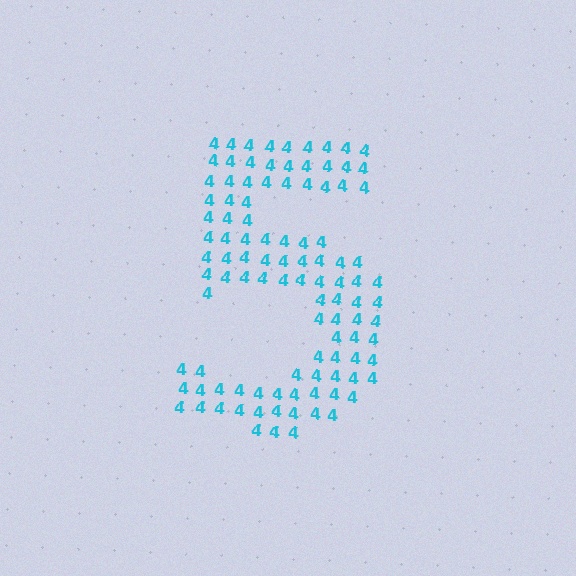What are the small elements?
The small elements are digit 4's.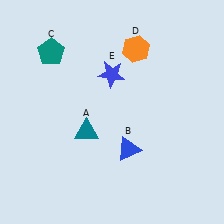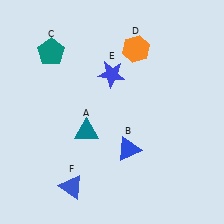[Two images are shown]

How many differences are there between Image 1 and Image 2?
There is 1 difference between the two images.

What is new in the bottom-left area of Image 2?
A blue triangle (F) was added in the bottom-left area of Image 2.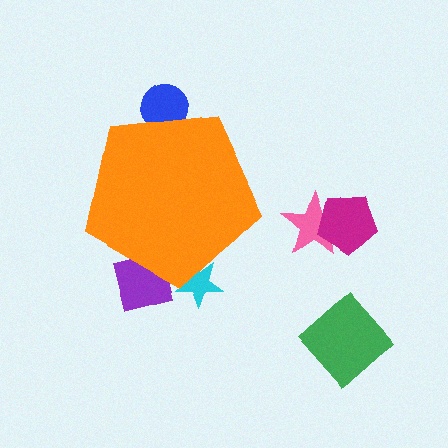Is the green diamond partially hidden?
No, the green diamond is fully visible.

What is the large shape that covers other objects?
An orange pentagon.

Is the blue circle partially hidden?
Yes, the blue circle is partially hidden behind the orange pentagon.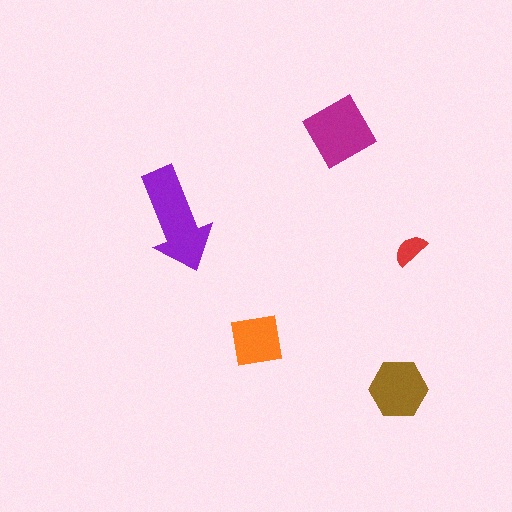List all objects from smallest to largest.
The red semicircle, the orange square, the brown hexagon, the magenta diamond, the purple arrow.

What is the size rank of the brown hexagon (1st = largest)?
3rd.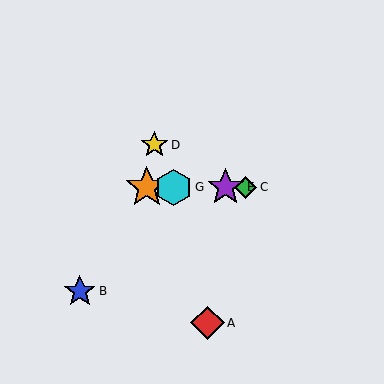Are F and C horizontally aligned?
Yes, both are at y≈187.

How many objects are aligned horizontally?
4 objects (C, E, F, G) are aligned horizontally.